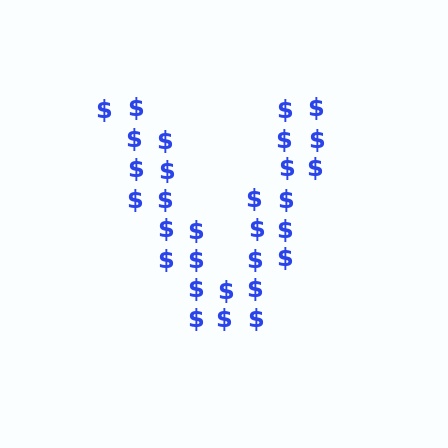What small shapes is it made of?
It is made of small dollar signs.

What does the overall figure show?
The overall figure shows the letter V.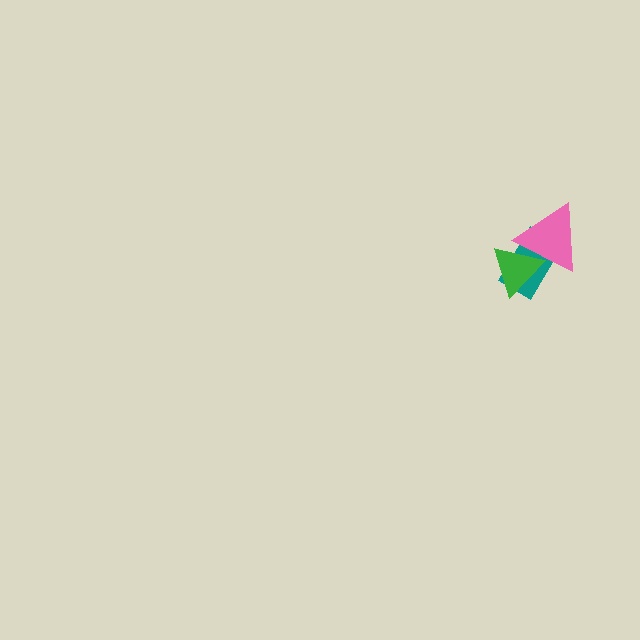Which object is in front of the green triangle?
The pink triangle is in front of the green triangle.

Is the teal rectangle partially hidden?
Yes, it is partially covered by another shape.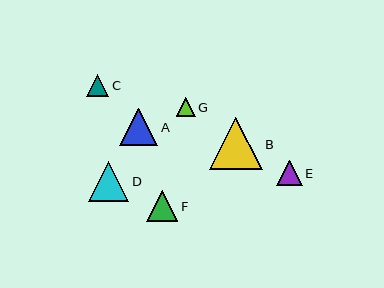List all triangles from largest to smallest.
From largest to smallest: B, D, A, F, E, C, G.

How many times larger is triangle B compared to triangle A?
Triangle B is approximately 1.4 times the size of triangle A.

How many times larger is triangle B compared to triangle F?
Triangle B is approximately 1.7 times the size of triangle F.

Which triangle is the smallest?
Triangle G is the smallest with a size of approximately 19 pixels.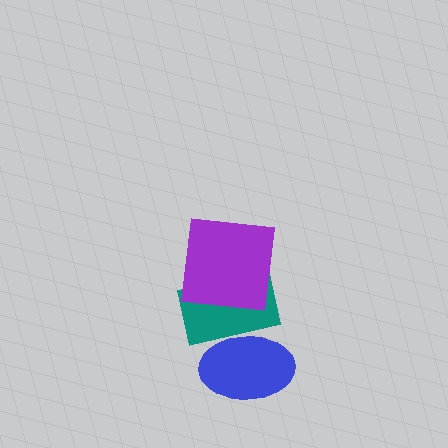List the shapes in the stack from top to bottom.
From top to bottom: the purple square, the teal rectangle, the blue ellipse.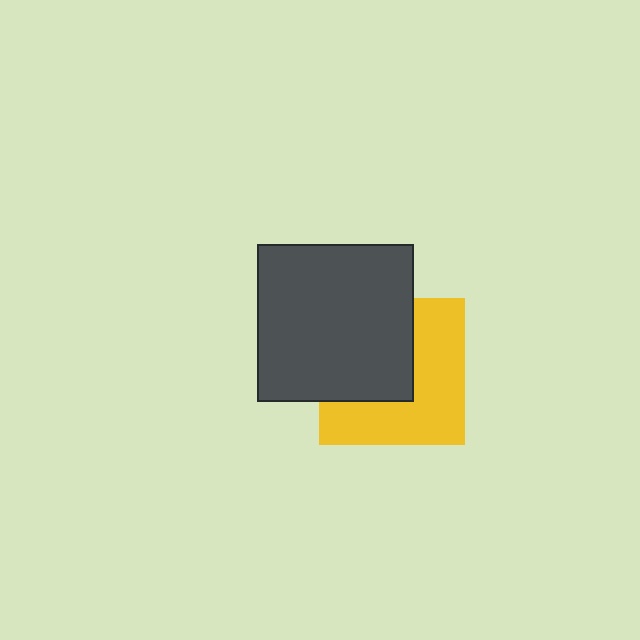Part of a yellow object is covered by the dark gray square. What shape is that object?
It is a square.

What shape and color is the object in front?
The object in front is a dark gray square.